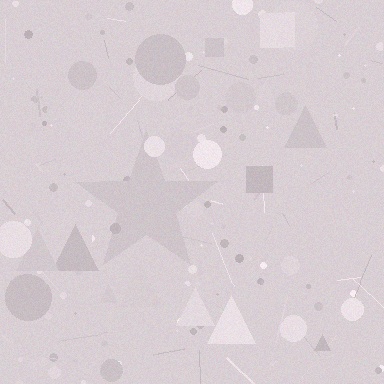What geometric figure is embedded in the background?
A star is embedded in the background.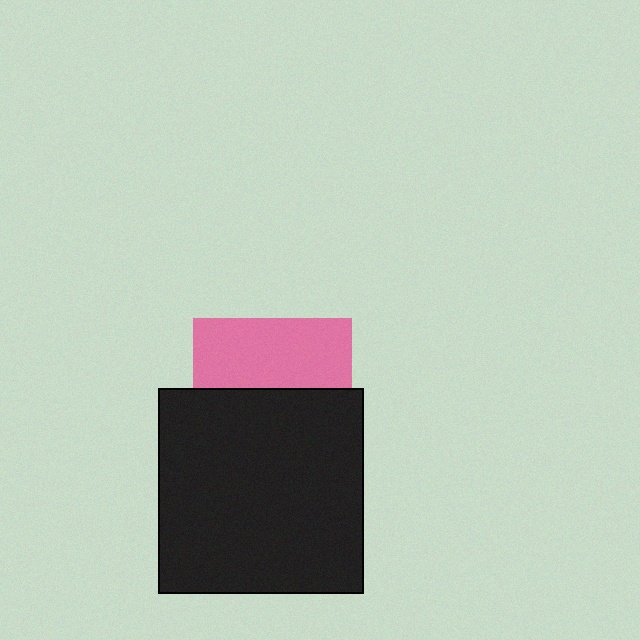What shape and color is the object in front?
The object in front is a black square.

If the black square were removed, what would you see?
You would see the complete pink square.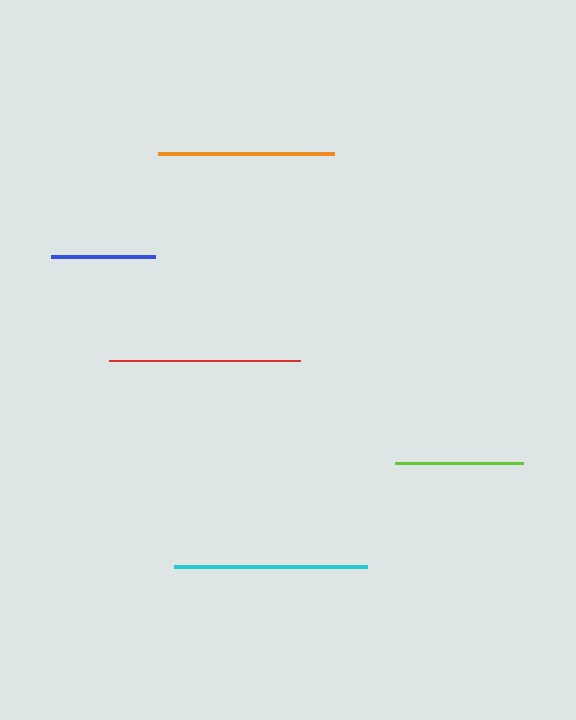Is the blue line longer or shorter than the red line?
The red line is longer than the blue line.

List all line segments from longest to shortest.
From longest to shortest: cyan, red, orange, lime, blue.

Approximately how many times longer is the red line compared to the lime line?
The red line is approximately 1.5 times the length of the lime line.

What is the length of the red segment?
The red segment is approximately 190 pixels long.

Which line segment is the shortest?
The blue line is the shortest at approximately 104 pixels.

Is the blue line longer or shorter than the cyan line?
The cyan line is longer than the blue line.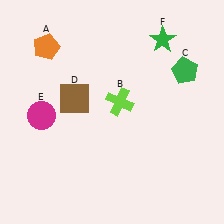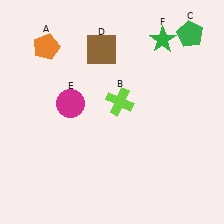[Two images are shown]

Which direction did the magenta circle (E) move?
The magenta circle (E) moved right.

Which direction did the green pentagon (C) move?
The green pentagon (C) moved up.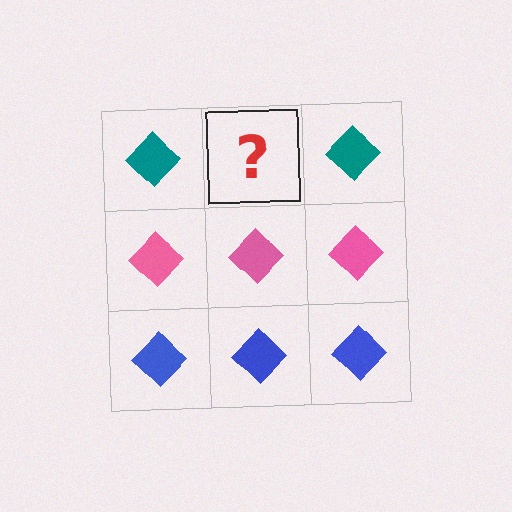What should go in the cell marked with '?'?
The missing cell should contain a teal diamond.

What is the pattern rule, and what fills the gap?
The rule is that each row has a consistent color. The gap should be filled with a teal diamond.